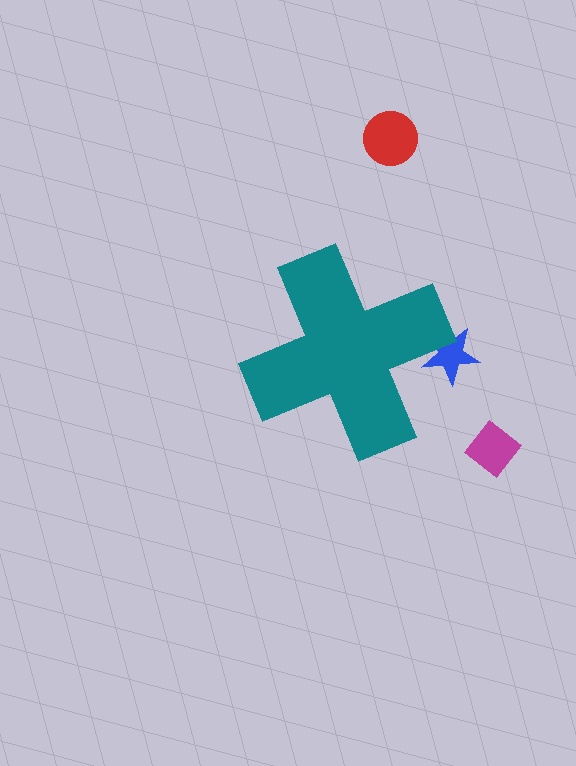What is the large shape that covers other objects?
A teal cross.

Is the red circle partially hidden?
No, the red circle is fully visible.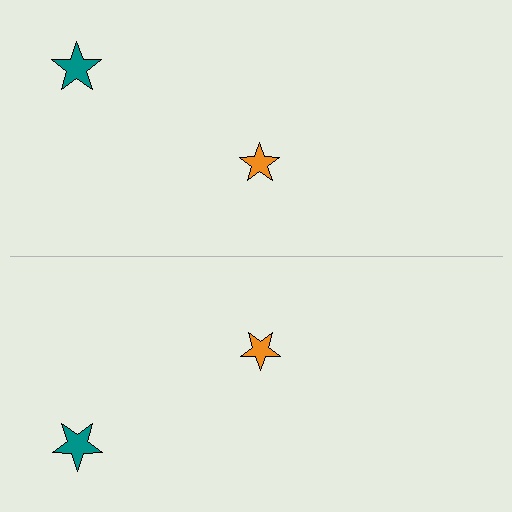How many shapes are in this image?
There are 4 shapes in this image.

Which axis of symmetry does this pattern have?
The pattern has a horizontal axis of symmetry running through the center of the image.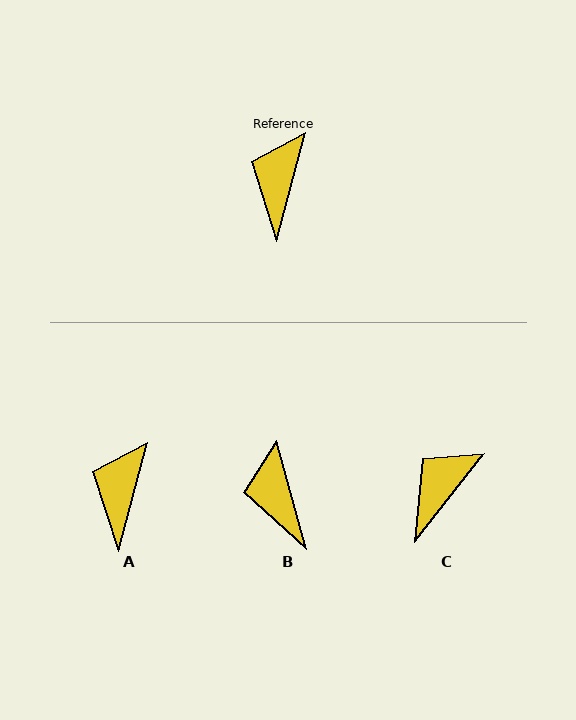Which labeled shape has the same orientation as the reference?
A.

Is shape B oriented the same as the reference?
No, it is off by about 30 degrees.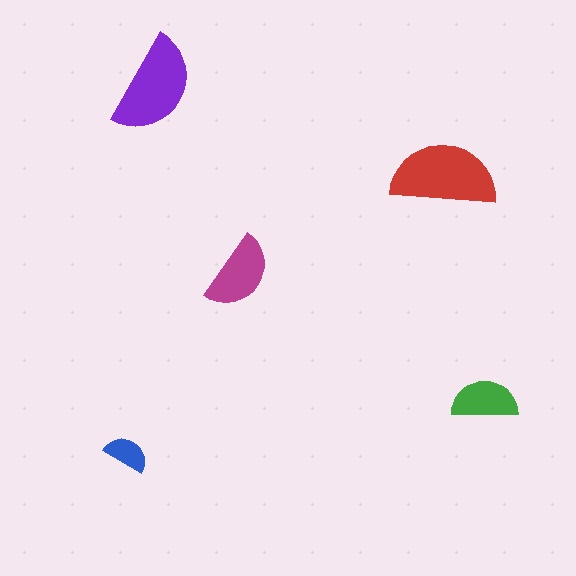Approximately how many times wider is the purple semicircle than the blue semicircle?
About 2 times wider.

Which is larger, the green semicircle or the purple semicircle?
The purple one.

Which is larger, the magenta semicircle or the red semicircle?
The red one.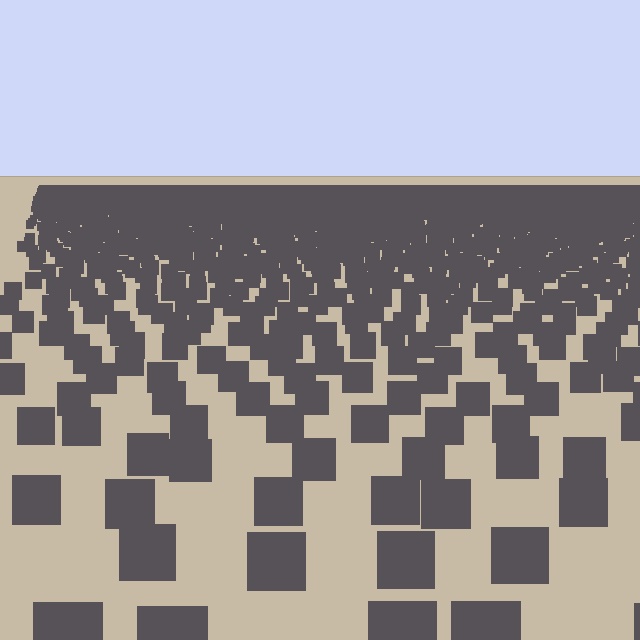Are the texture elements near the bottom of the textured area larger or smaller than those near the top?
Larger. Near the bottom, elements are closer to the viewer and appear at a bigger on-screen size.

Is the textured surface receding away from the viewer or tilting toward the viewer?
The surface is receding away from the viewer. Texture elements get smaller and denser toward the top.